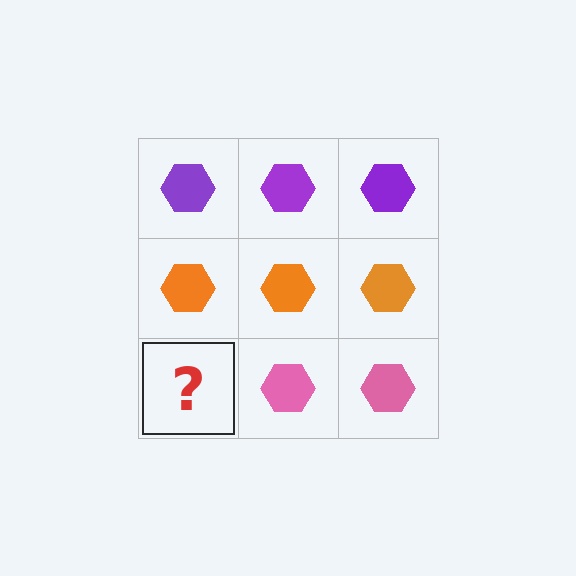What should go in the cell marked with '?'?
The missing cell should contain a pink hexagon.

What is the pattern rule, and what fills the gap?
The rule is that each row has a consistent color. The gap should be filled with a pink hexagon.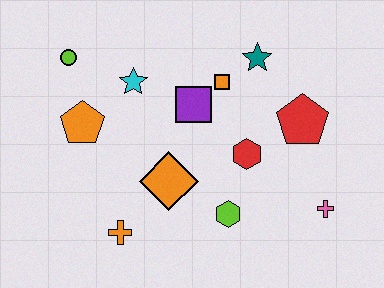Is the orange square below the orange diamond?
No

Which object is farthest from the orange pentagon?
The pink cross is farthest from the orange pentagon.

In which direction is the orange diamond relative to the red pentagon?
The orange diamond is to the left of the red pentagon.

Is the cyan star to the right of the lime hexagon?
No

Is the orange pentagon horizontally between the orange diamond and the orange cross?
No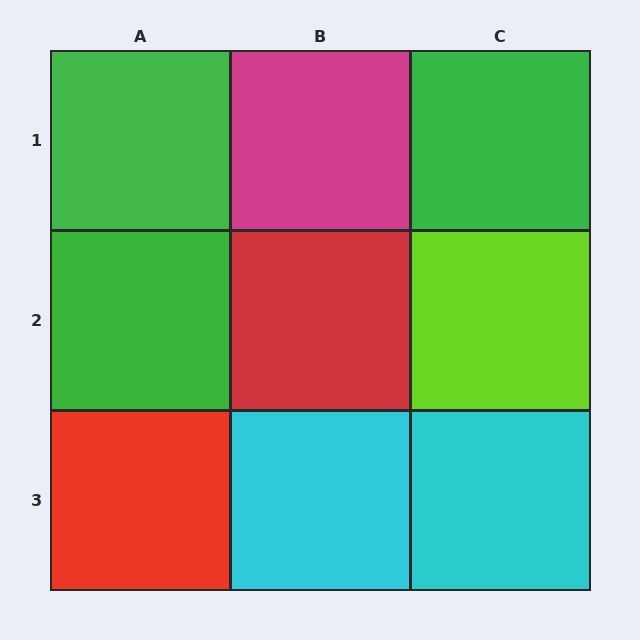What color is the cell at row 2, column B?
Red.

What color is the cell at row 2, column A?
Green.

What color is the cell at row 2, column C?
Lime.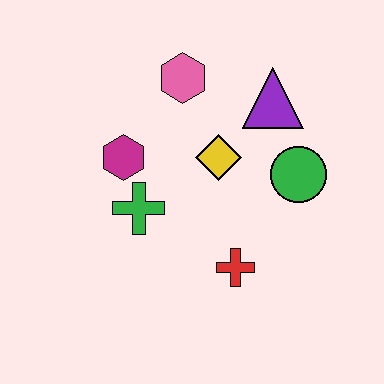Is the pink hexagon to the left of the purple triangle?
Yes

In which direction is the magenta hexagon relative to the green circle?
The magenta hexagon is to the left of the green circle.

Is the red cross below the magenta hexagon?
Yes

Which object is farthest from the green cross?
The purple triangle is farthest from the green cross.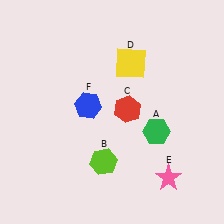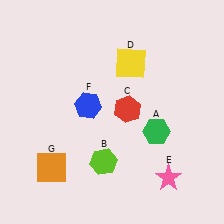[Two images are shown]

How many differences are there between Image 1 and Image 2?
There is 1 difference between the two images.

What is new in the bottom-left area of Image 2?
An orange square (G) was added in the bottom-left area of Image 2.